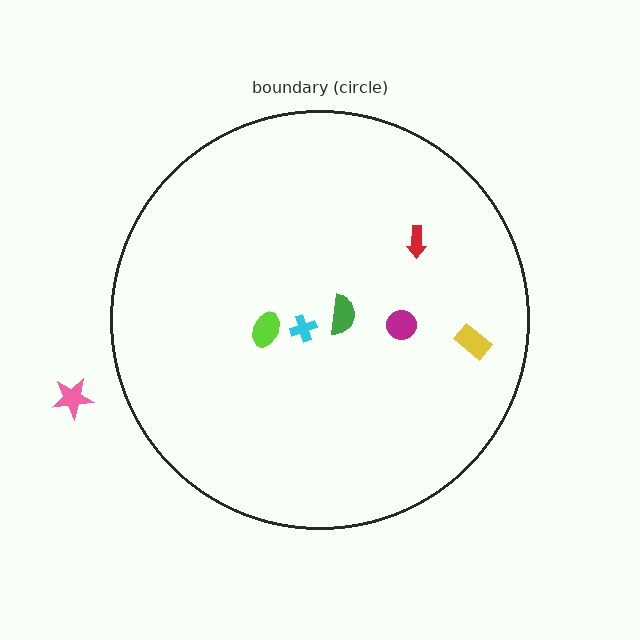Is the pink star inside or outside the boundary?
Outside.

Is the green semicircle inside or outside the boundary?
Inside.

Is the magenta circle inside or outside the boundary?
Inside.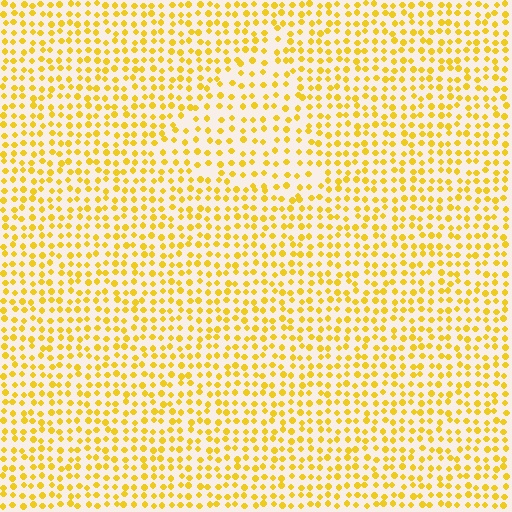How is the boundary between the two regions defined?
The boundary is defined by a change in element density (approximately 1.5x ratio). All elements are the same color, size, and shape.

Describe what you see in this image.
The image contains small yellow elements arranged at two different densities. A triangle-shaped region is visible where the elements are less densely packed than the surrounding area.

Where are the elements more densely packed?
The elements are more densely packed outside the triangle boundary.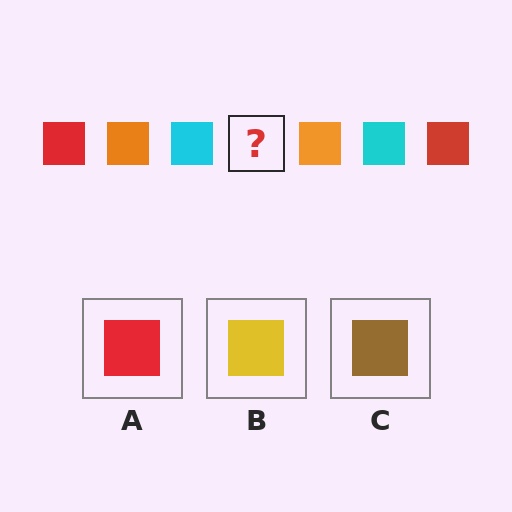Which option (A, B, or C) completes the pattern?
A.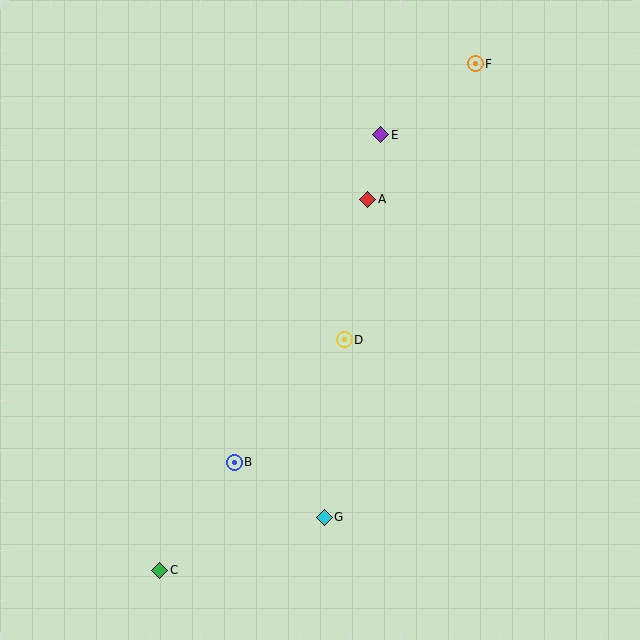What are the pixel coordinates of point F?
Point F is at (475, 64).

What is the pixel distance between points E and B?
The distance between E and B is 359 pixels.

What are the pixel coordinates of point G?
Point G is at (324, 517).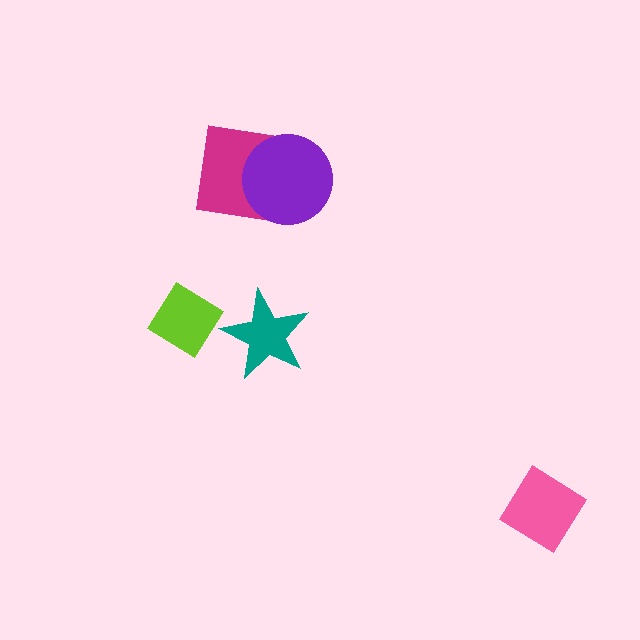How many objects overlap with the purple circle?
1 object overlaps with the purple circle.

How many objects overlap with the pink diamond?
0 objects overlap with the pink diamond.